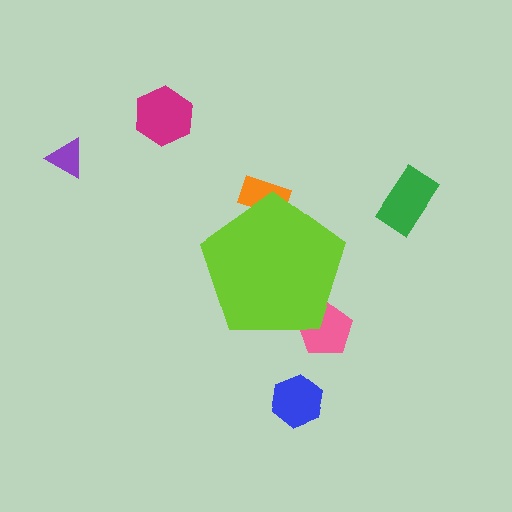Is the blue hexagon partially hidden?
No, the blue hexagon is fully visible.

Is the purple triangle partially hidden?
No, the purple triangle is fully visible.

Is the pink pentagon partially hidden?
Yes, the pink pentagon is partially hidden behind the lime pentagon.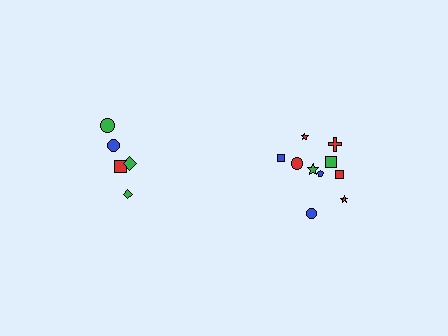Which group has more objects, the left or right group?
The right group.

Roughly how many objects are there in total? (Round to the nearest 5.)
Roughly 15 objects in total.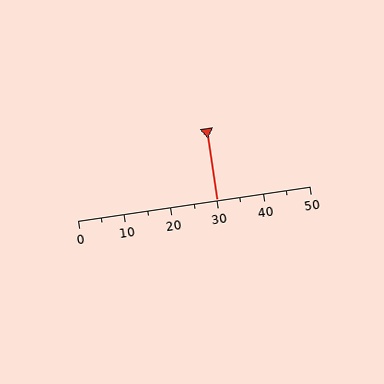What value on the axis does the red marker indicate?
The marker indicates approximately 30.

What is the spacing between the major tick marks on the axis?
The major ticks are spaced 10 apart.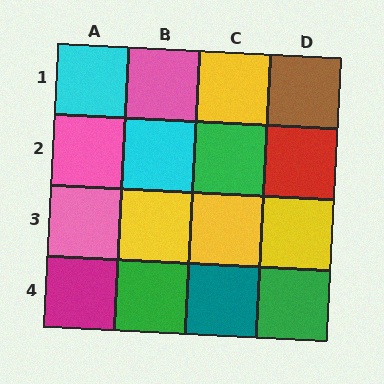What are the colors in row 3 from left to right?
Pink, yellow, yellow, yellow.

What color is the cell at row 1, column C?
Yellow.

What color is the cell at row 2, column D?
Red.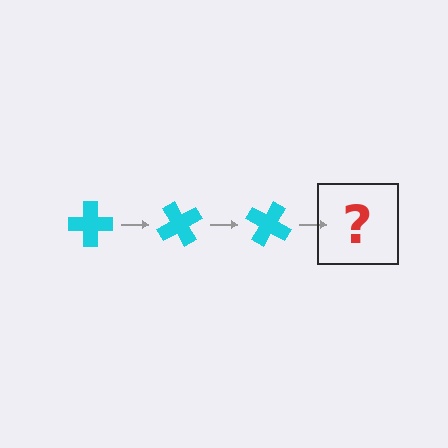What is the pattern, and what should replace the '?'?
The pattern is that the cross rotates 60 degrees each step. The '?' should be a cyan cross rotated 180 degrees.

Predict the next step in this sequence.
The next step is a cyan cross rotated 180 degrees.